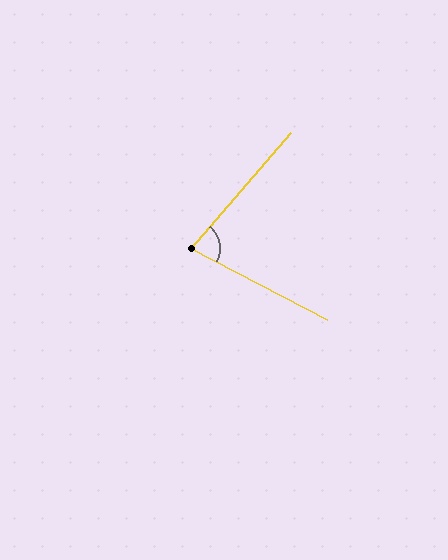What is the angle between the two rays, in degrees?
Approximately 77 degrees.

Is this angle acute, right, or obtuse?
It is acute.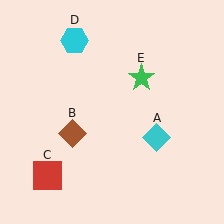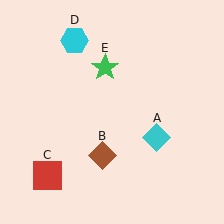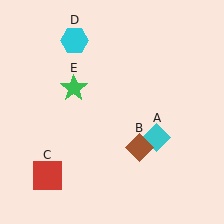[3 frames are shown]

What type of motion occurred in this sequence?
The brown diamond (object B), green star (object E) rotated counterclockwise around the center of the scene.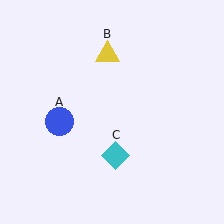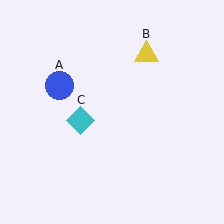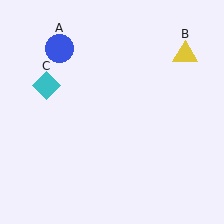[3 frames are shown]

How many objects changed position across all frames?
3 objects changed position: blue circle (object A), yellow triangle (object B), cyan diamond (object C).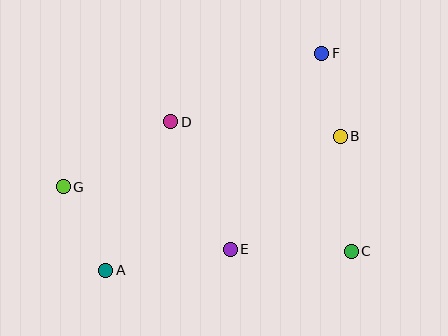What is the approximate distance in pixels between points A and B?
The distance between A and B is approximately 270 pixels.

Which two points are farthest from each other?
Points A and F are farthest from each other.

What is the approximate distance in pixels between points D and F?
The distance between D and F is approximately 166 pixels.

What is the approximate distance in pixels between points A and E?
The distance between A and E is approximately 126 pixels.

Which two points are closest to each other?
Points B and F are closest to each other.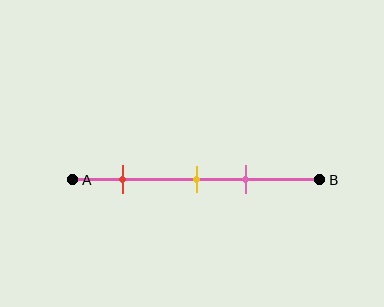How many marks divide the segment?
There are 3 marks dividing the segment.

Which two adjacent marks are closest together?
The yellow and pink marks are the closest adjacent pair.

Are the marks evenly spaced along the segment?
No, the marks are not evenly spaced.